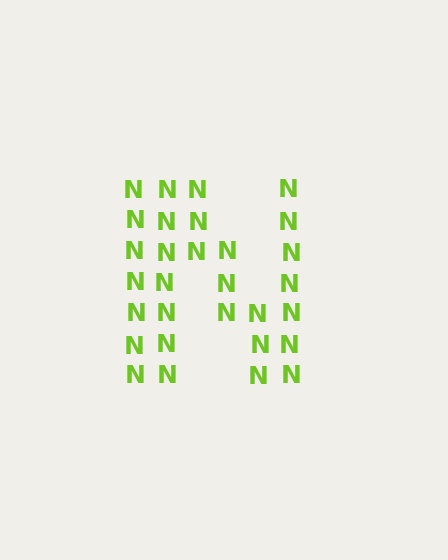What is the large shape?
The large shape is the letter N.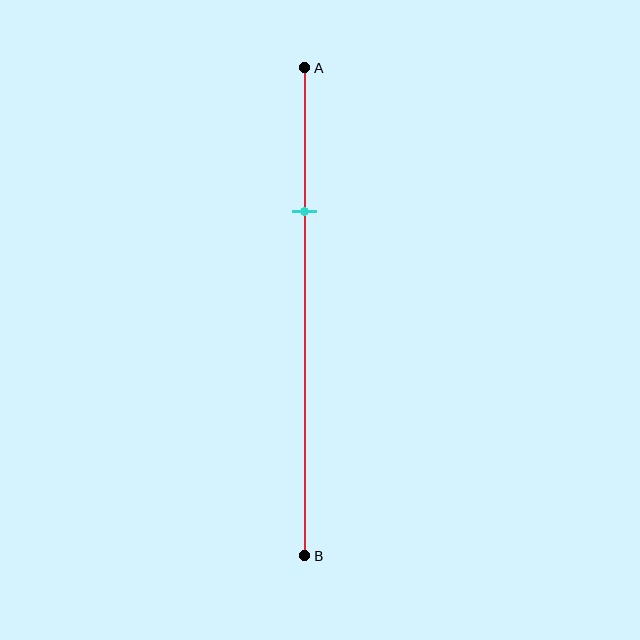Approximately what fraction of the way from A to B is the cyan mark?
The cyan mark is approximately 30% of the way from A to B.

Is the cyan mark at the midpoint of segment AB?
No, the mark is at about 30% from A, not at the 50% midpoint.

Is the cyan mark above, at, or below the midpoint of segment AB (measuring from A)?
The cyan mark is above the midpoint of segment AB.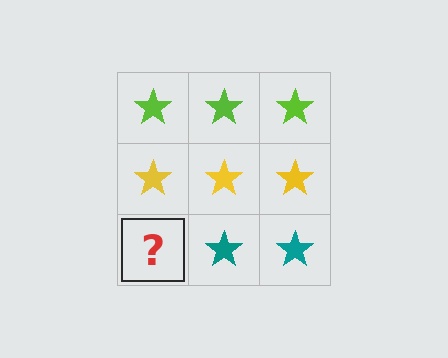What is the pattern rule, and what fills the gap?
The rule is that each row has a consistent color. The gap should be filled with a teal star.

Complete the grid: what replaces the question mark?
The question mark should be replaced with a teal star.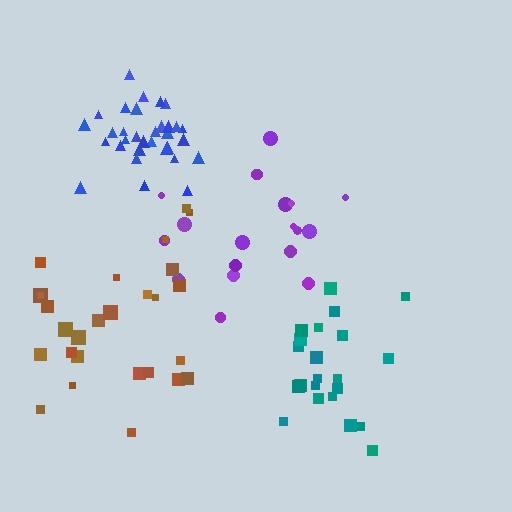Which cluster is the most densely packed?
Blue.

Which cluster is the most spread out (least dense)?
Brown.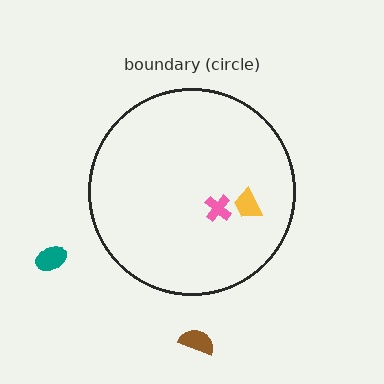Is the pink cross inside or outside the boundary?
Inside.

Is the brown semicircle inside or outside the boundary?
Outside.